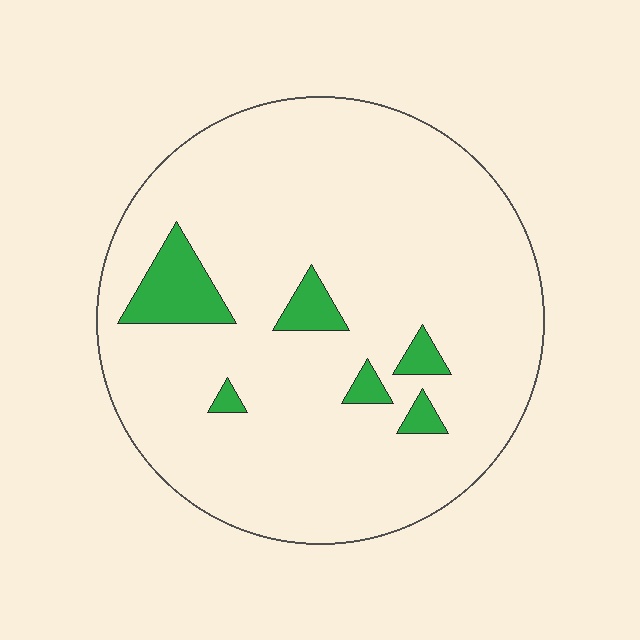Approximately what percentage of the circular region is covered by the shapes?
Approximately 10%.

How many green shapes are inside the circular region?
6.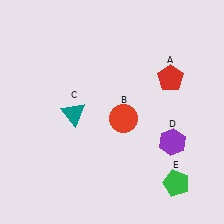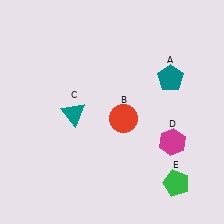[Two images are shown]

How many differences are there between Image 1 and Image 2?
There are 2 differences between the two images.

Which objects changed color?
A changed from red to teal. D changed from purple to magenta.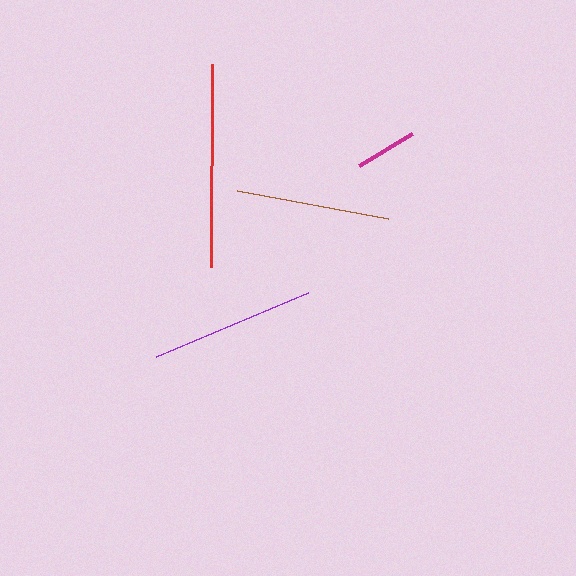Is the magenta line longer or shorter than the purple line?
The purple line is longer than the magenta line.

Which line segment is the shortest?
The magenta line is the shortest at approximately 62 pixels.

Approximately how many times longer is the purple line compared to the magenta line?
The purple line is approximately 2.6 times the length of the magenta line.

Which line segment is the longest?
The red line is the longest at approximately 203 pixels.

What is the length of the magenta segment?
The magenta segment is approximately 62 pixels long.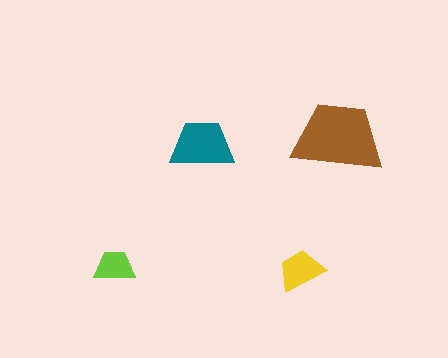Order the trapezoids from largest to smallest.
the brown one, the teal one, the yellow one, the lime one.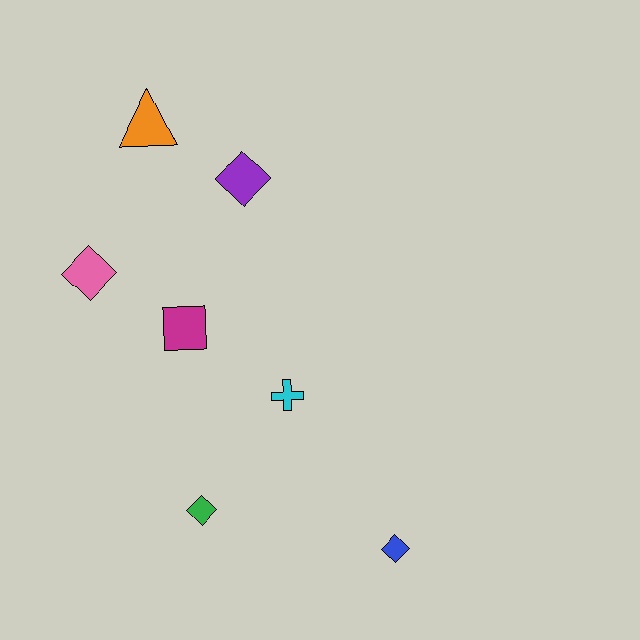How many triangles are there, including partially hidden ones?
There is 1 triangle.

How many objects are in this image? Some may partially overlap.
There are 7 objects.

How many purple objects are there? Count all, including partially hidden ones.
There is 1 purple object.